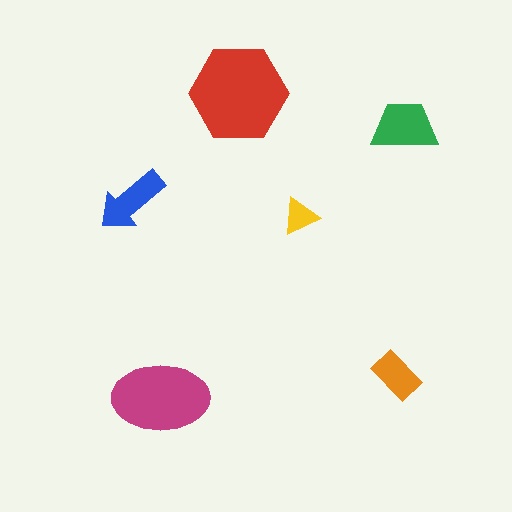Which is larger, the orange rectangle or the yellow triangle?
The orange rectangle.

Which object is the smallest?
The yellow triangle.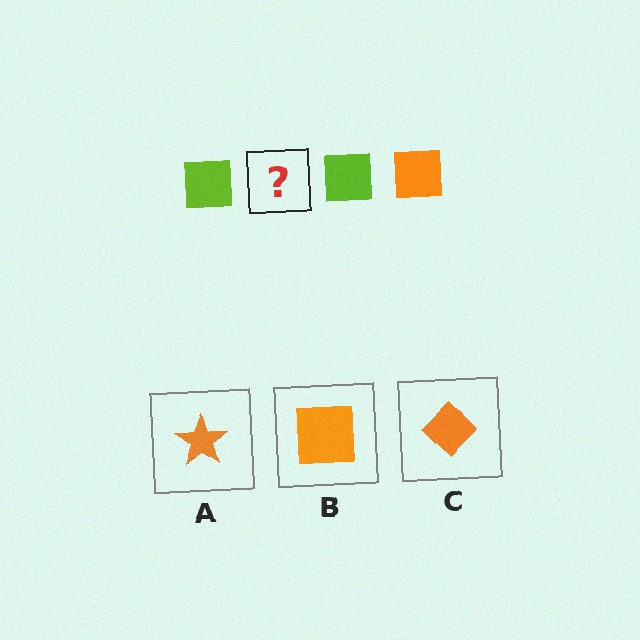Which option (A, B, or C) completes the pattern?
B.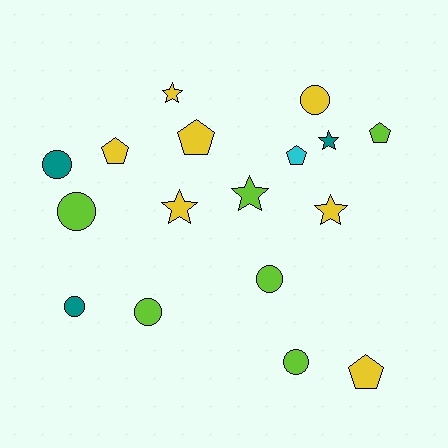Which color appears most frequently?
Yellow, with 7 objects.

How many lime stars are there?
There is 1 lime star.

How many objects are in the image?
There are 17 objects.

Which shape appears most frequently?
Circle, with 7 objects.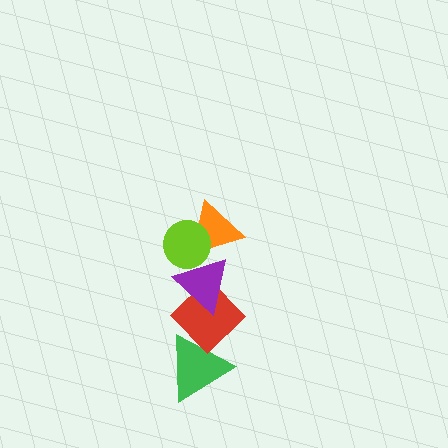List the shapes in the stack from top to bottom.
From top to bottom: the lime circle, the orange triangle, the purple triangle, the red diamond, the green triangle.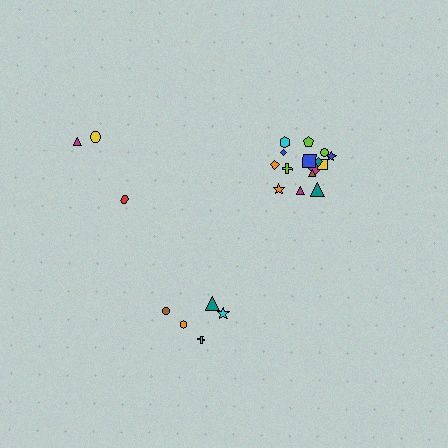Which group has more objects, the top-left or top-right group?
The top-right group.